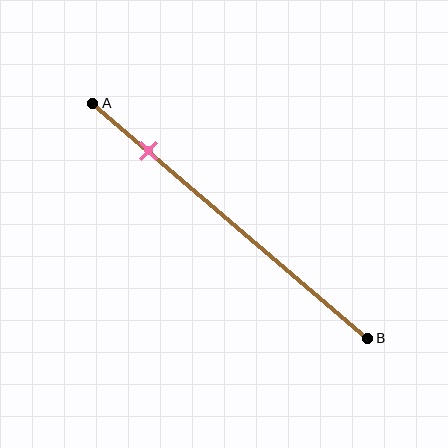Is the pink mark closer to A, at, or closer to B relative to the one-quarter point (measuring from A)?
The pink mark is closer to point A than the one-quarter point of segment AB.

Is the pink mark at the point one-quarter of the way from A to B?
No, the mark is at about 20% from A, not at the 25% one-quarter point.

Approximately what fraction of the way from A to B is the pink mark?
The pink mark is approximately 20% of the way from A to B.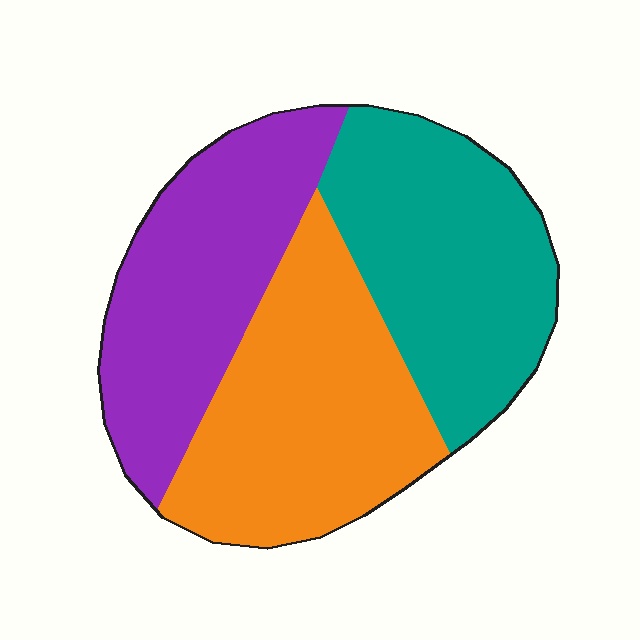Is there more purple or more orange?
Orange.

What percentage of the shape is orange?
Orange covers 36% of the shape.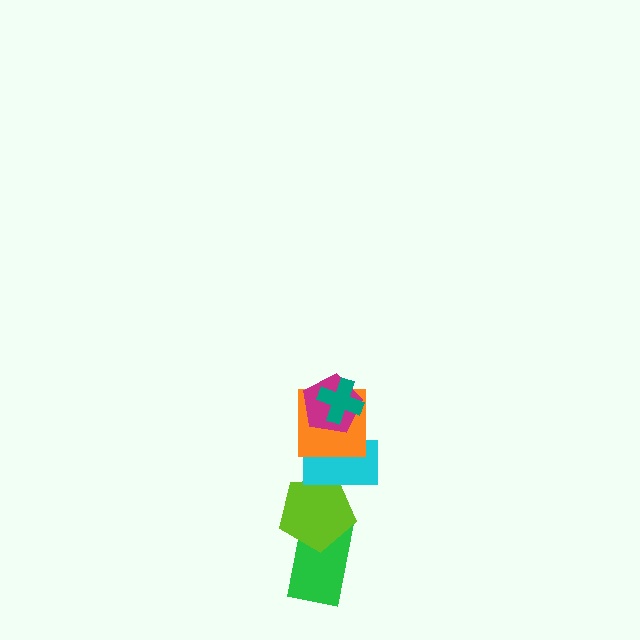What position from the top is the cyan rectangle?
The cyan rectangle is 4th from the top.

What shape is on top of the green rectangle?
The lime pentagon is on top of the green rectangle.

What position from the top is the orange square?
The orange square is 3rd from the top.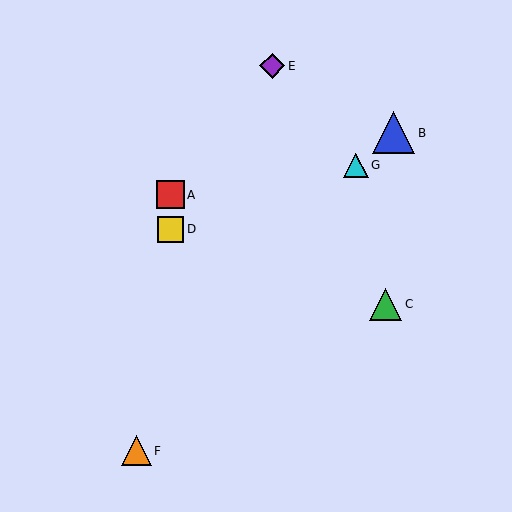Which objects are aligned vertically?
Objects A, D are aligned vertically.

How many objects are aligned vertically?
2 objects (A, D) are aligned vertically.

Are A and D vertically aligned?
Yes, both are at x≈171.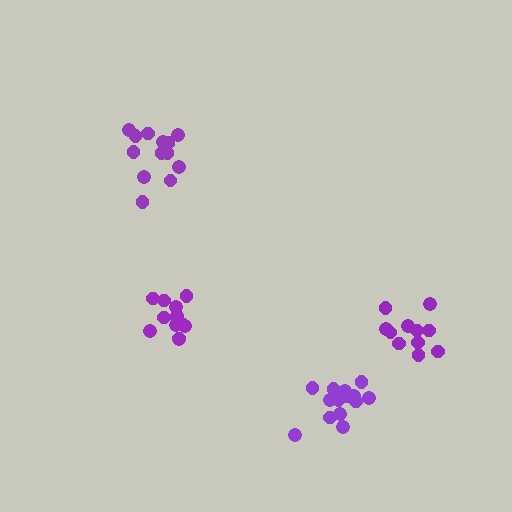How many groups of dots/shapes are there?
There are 4 groups.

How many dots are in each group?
Group 1: 13 dots, Group 2: 11 dots, Group 3: 12 dots, Group 4: 14 dots (50 total).